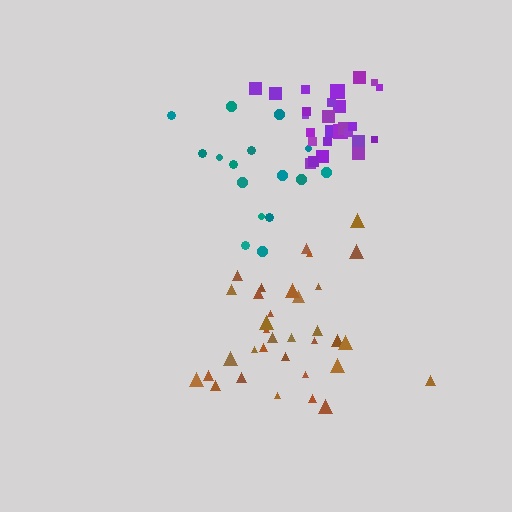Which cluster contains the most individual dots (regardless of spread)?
Brown (34).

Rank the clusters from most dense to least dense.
purple, brown, teal.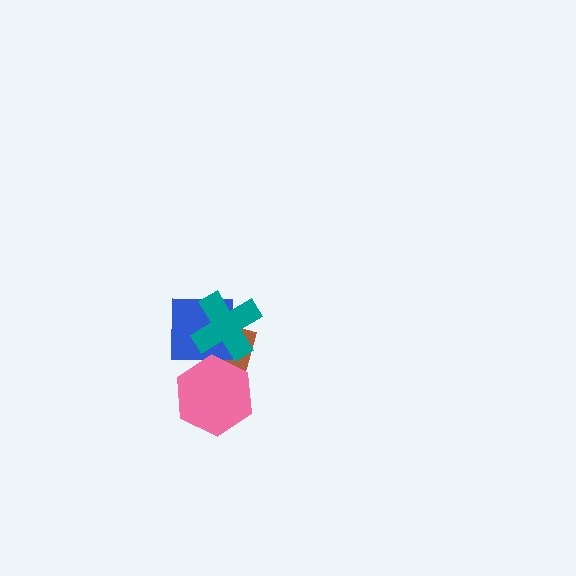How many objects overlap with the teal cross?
2 objects overlap with the teal cross.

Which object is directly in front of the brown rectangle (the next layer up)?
The blue square is directly in front of the brown rectangle.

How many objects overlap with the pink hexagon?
2 objects overlap with the pink hexagon.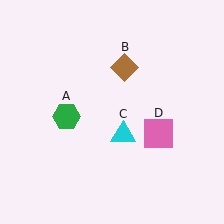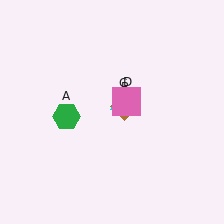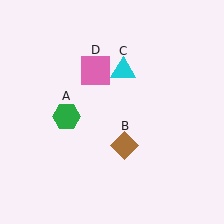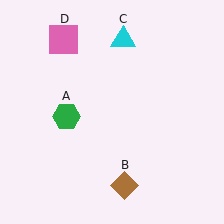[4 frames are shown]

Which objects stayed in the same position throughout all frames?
Green hexagon (object A) remained stationary.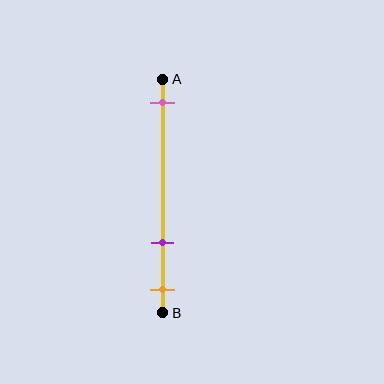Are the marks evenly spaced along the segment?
No, the marks are not evenly spaced.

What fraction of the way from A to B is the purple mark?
The purple mark is approximately 70% (0.7) of the way from A to B.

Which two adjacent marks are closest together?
The purple and orange marks are the closest adjacent pair.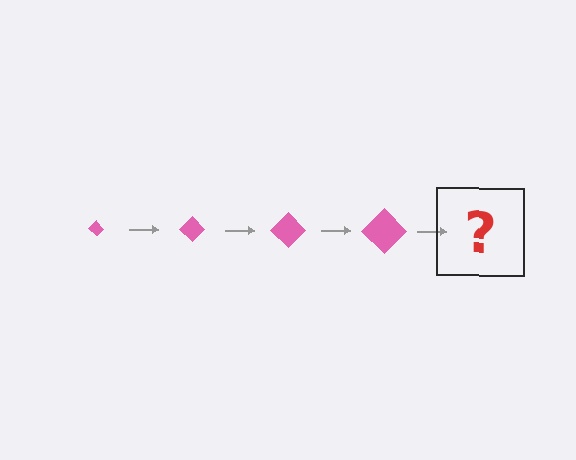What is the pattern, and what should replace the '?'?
The pattern is that the diamond gets progressively larger each step. The '?' should be a pink diamond, larger than the previous one.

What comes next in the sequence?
The next element should be a pink diamond, larger than the previous one.